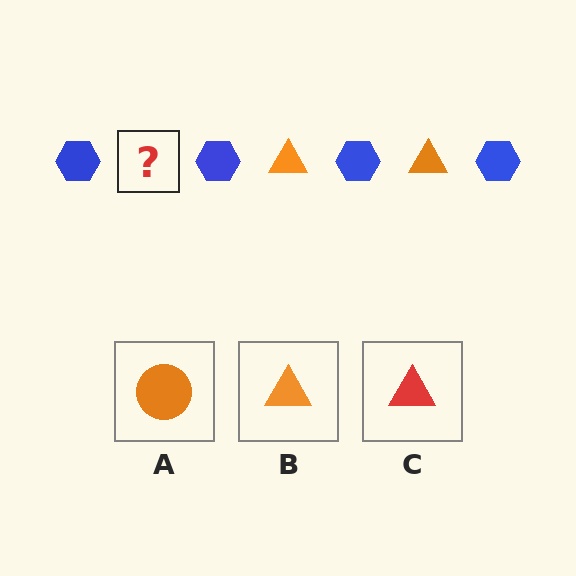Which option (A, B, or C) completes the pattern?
B.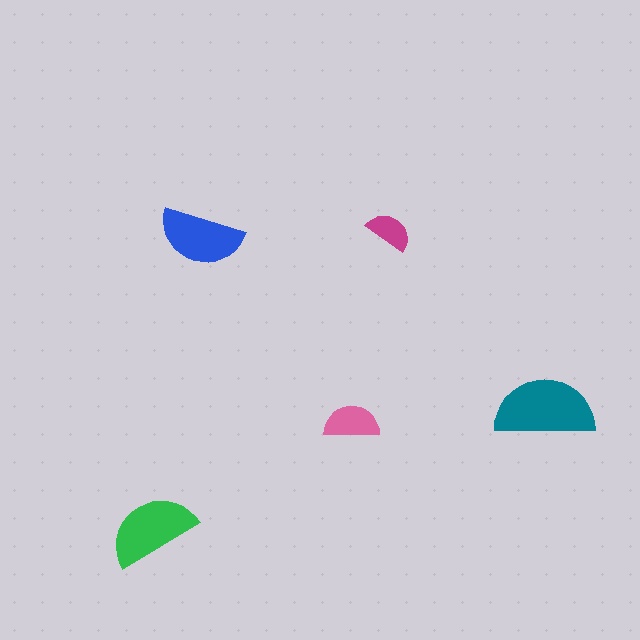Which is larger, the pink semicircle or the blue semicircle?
The blue one.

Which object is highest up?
The magenta semicircle is topmost.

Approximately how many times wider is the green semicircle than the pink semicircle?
About 1.5 times wider.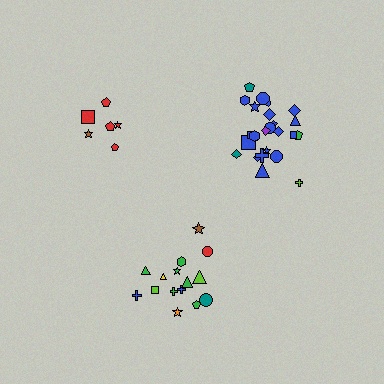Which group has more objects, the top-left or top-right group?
The top-right group.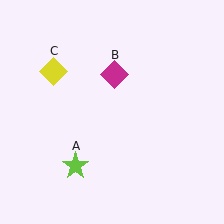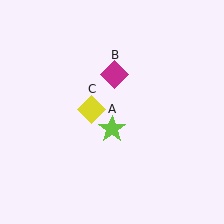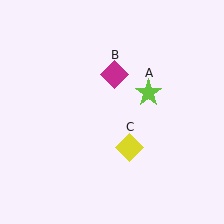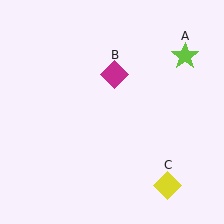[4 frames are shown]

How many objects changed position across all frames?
2 objects changed position: lime star (object A), yellow diamond (object C).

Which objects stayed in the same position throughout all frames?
Magenta diamond (object B) remained stationary.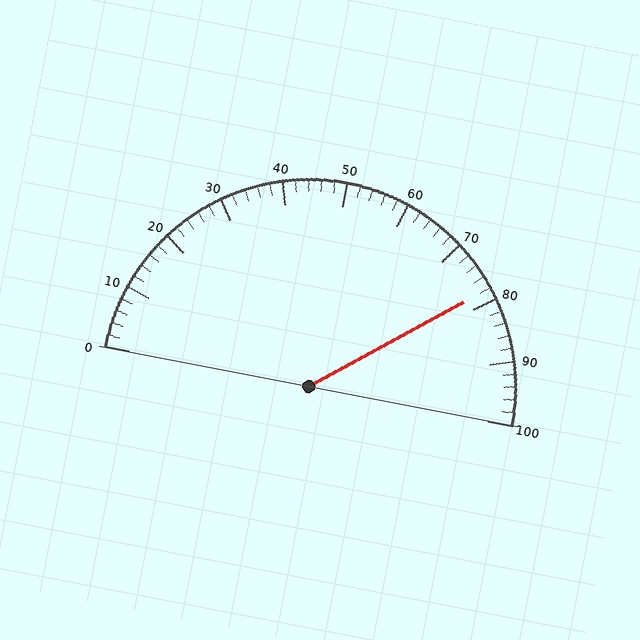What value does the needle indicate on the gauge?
The needle indicates approximately 78.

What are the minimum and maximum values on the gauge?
The gauge ranges from 0 to 100.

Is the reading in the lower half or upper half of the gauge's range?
The reading is in the upper half of the range (0 to 100).